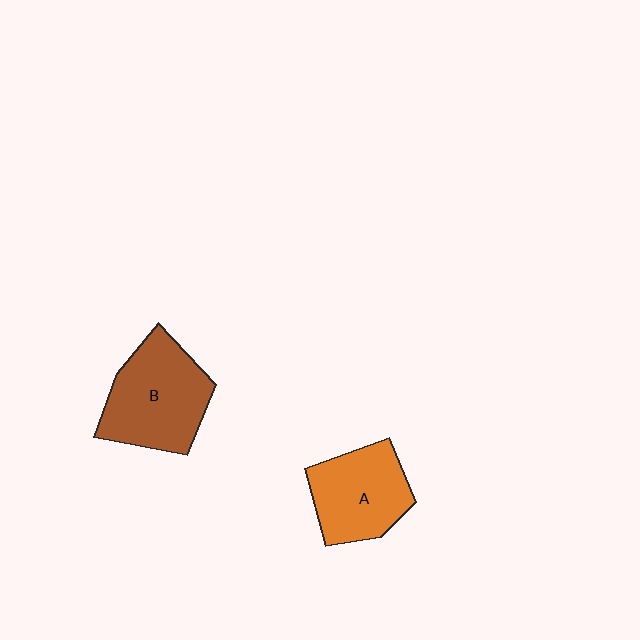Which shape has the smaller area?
Shape A (orange).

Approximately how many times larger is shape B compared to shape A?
Approximately 1.2 times.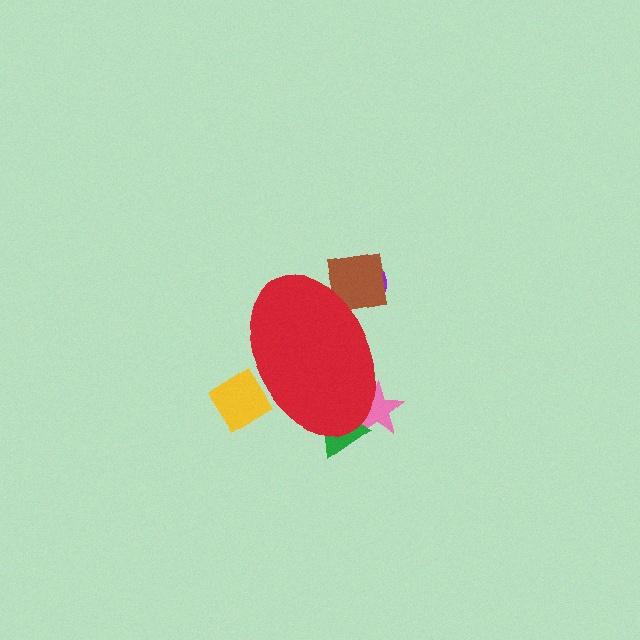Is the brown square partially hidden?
Yes, the brown square is partially hidden behind the red ellipse.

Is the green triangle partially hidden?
Yes, the green triangle is partially hidden behind the red ellipse.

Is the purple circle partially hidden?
Yes, the purple circle is partially hidden behind the red ellipse.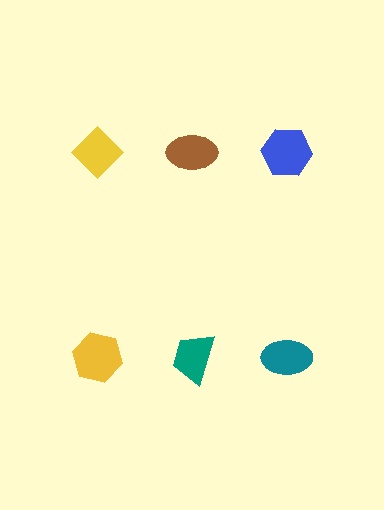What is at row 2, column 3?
A teal ellipse.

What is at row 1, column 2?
A brown ellipse.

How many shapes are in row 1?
3 shapes.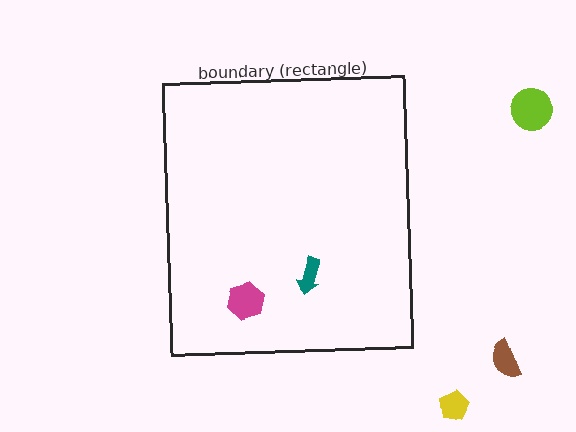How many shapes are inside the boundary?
2 inside, 3 outside.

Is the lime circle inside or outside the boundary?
Outside.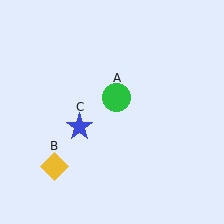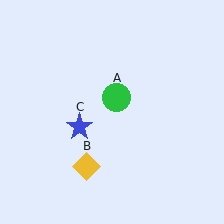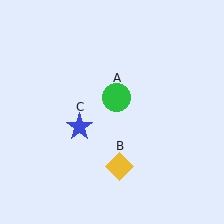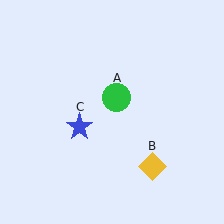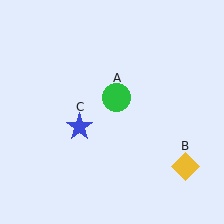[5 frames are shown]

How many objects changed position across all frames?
1 object changed position: yellow diamond (object B).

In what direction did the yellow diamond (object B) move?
The yellow diamond (object B) moved right.